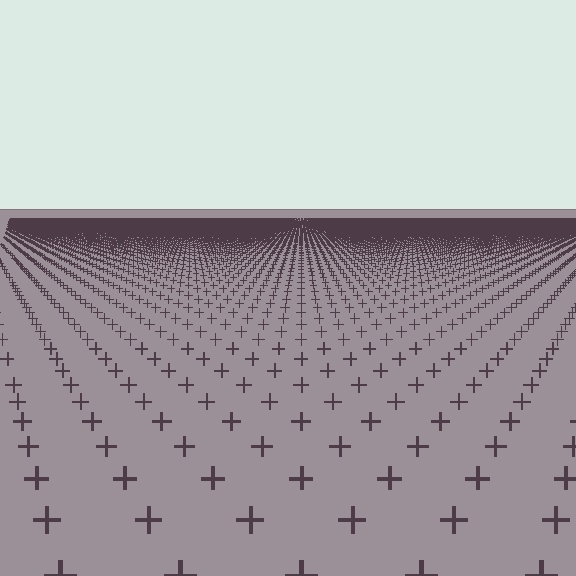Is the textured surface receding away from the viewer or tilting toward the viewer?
The surface is receding away from the viewer. Texture elements get smaller and denser toward the top.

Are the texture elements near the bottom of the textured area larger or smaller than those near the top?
Larger. Near the bottom, elements are closer to the viewer and appear at a bigger on-screen size.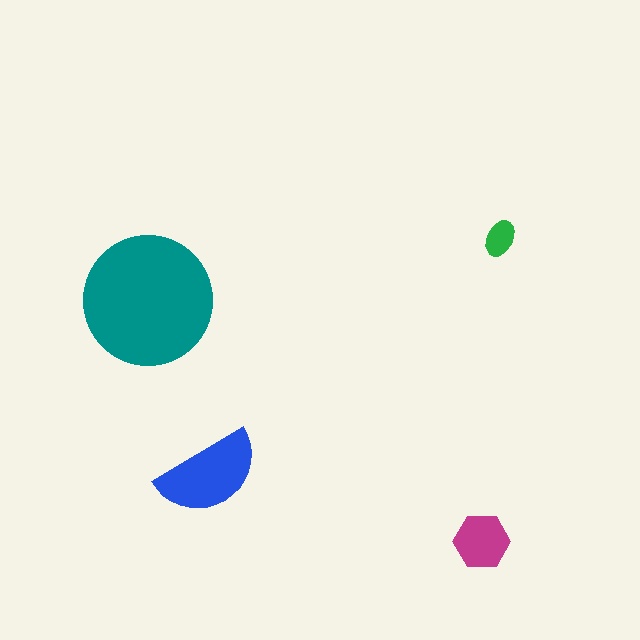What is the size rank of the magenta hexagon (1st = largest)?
3rd.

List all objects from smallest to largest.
The green ellipse, the magenta hexagon, the blue semicircle, the teal circle.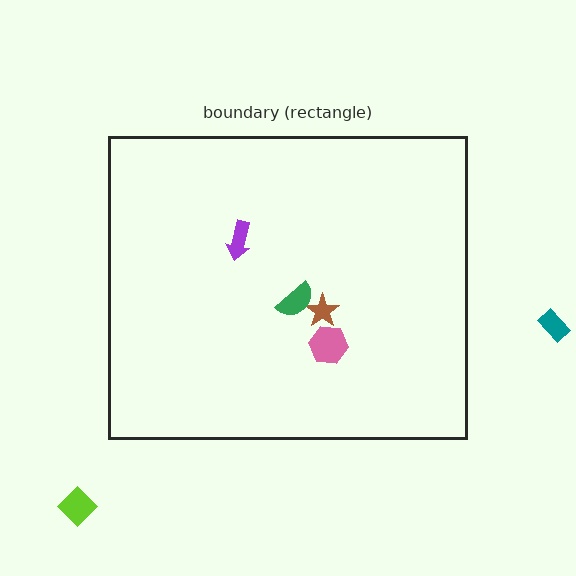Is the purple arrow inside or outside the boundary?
Inside.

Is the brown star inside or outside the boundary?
Inside.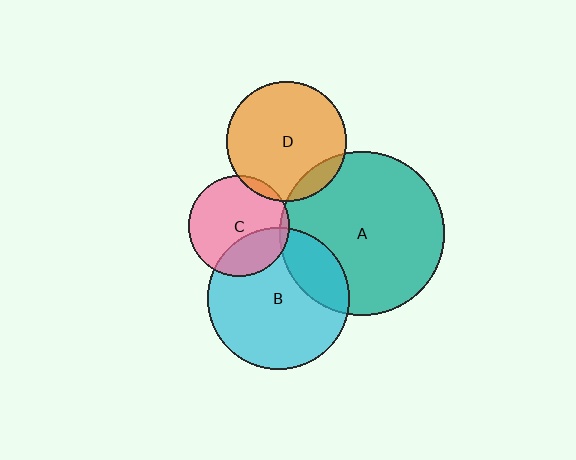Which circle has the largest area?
Circle A (teal).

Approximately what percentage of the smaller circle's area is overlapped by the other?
Approximately 5%.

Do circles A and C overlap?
Yes.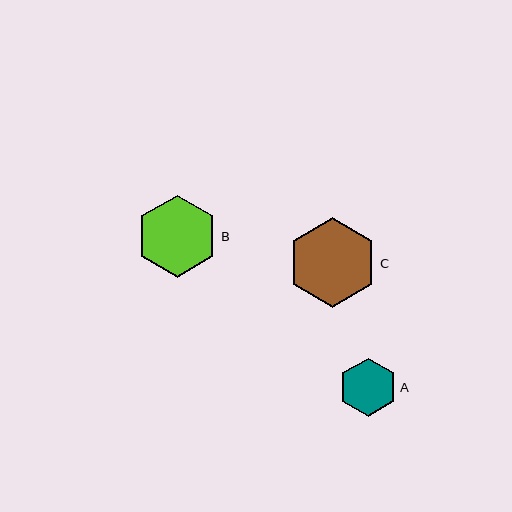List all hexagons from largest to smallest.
From largest to smallest: C, B, A.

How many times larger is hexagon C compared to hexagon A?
Hexagon C is approximately 1.5 times the size of hexagon A.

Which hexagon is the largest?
Hexagon C is the largest with a size of approximately 89 pixels.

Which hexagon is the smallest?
Hexagon A is the smallest with a size of approximately 59 pixels.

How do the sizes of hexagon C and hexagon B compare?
Hexagon C and hexagon B are approximately the same size.